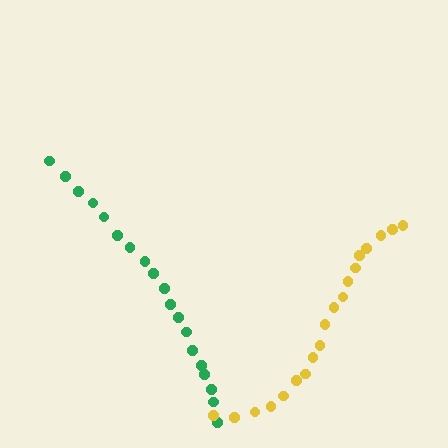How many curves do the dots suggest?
There are 2 distinct paths.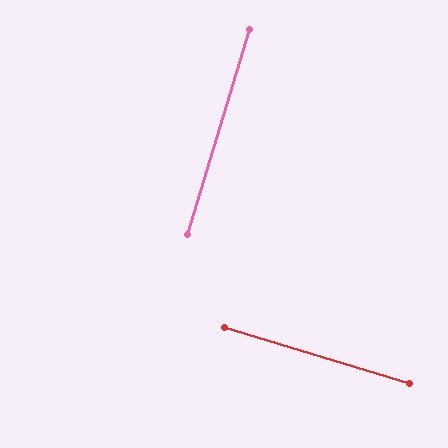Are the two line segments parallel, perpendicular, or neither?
Perpendicular — they meet at approximately 90°.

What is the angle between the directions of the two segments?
Approximately 90 degrees.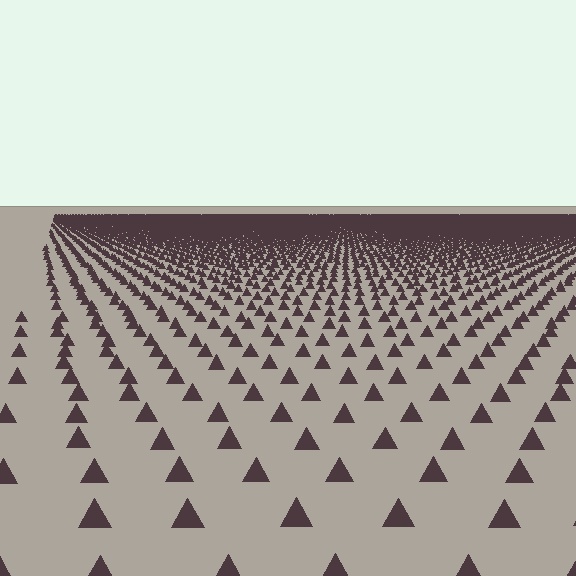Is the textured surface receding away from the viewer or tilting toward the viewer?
The surface is receding away from the viewer. Texture elements get smaller and denser toward the top.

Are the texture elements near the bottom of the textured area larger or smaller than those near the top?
Larger. Near the bottom, elements are closer to the viewer and appear at a bigger on-screen size.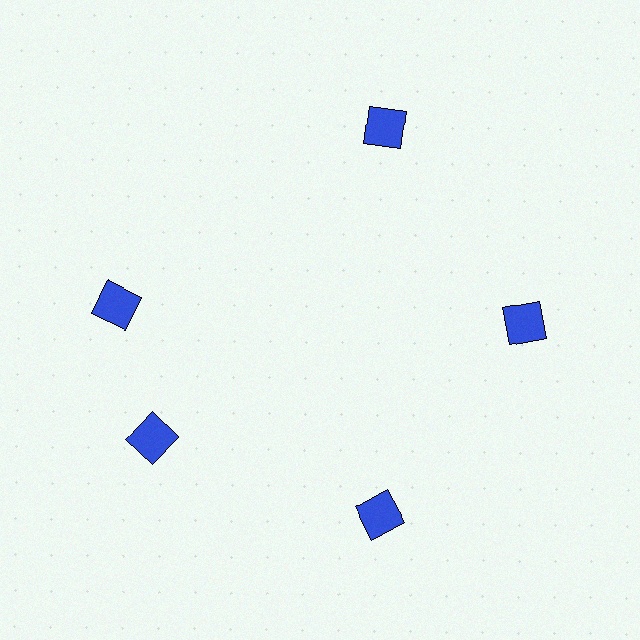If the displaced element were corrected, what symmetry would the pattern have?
It would have 5-fold rotational symmetry — the pattern would map onto itself every 72 degrees.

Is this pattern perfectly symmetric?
No. The 5 blue squares are arranged in a ring, but one element near the 10 o'clock position is rotated out of alignment along the ring, breaking the 5-fold rotational symmetry.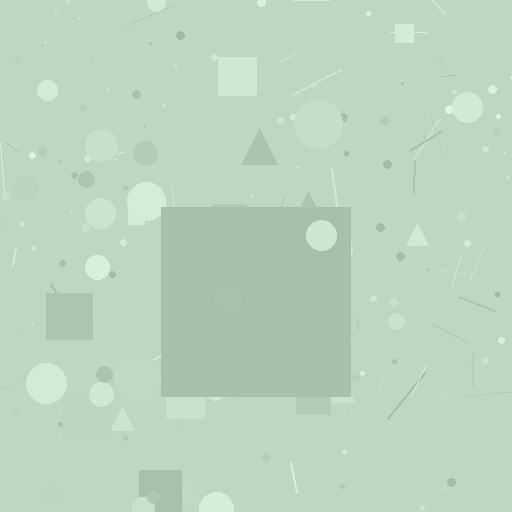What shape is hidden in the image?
A square is hidden in the image.